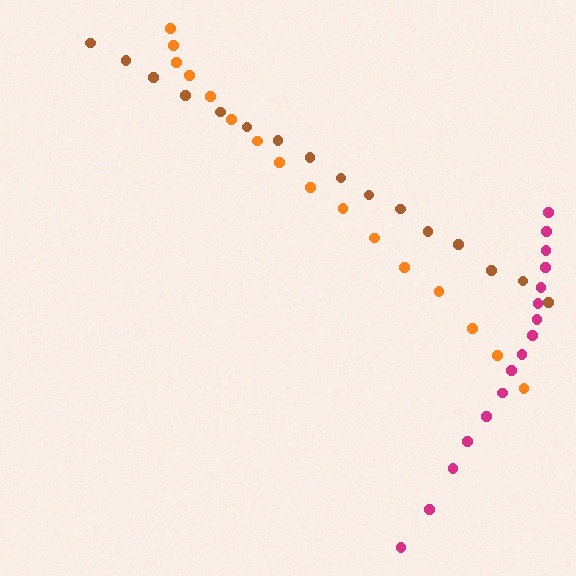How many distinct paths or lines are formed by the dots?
There are 3 distinct paths.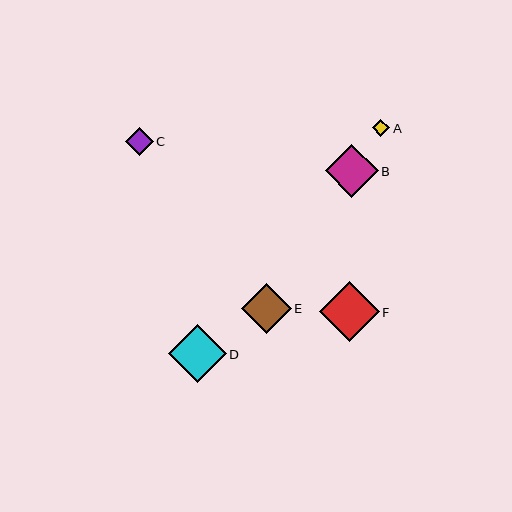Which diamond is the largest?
Diamond F is the largest with a size of approximately 59 pixels.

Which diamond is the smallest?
Diamond A is the smallest with a size of approximately 17 pixels.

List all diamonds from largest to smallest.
From largest to smallest: F, D, B, E, C, A.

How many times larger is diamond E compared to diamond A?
Diamond E is approximately 2.9 times the size of diamond A.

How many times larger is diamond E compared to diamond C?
Diamond E is approximately 1.8 times the size of diamond C.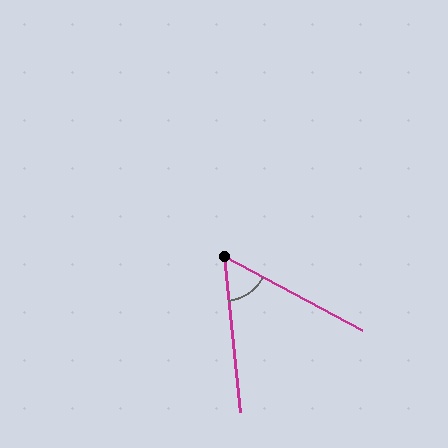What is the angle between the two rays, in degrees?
Approximately 56 degrees.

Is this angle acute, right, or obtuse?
It is acute.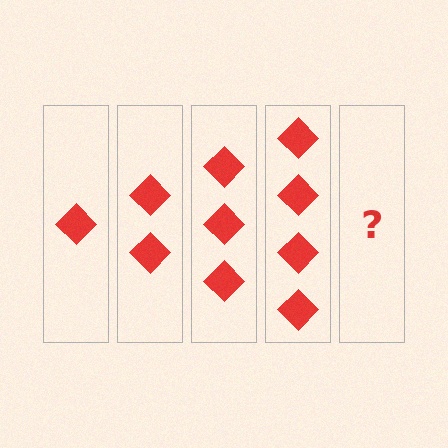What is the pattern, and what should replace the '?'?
The pattern is that each step adds one more diamond. The '?' should be 5 diamonds.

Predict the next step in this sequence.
The next step is 5 diamonds.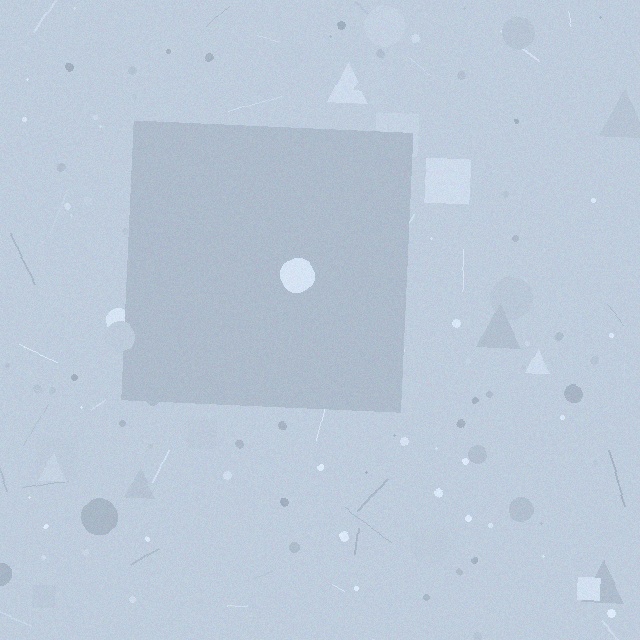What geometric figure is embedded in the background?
A square is embedded in the background.